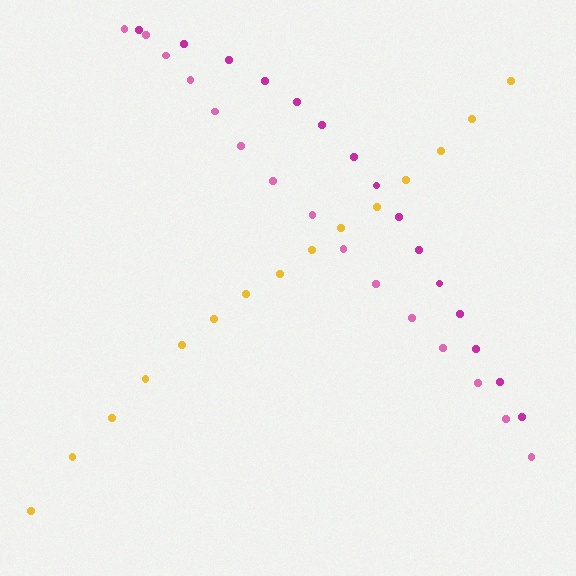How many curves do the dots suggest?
There are 3 distinct paths.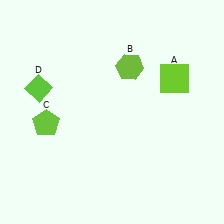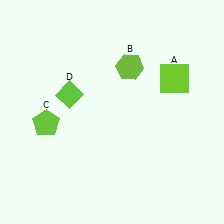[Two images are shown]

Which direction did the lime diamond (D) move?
The lime diamond (D) moved right.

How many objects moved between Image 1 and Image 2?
1 object moved between the two images.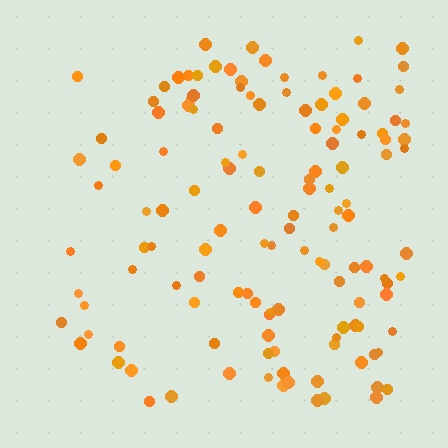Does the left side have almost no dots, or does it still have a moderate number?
Still a moderate number, just noticeably fewer than the right.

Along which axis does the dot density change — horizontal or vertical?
Horizontal.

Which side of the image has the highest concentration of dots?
The right.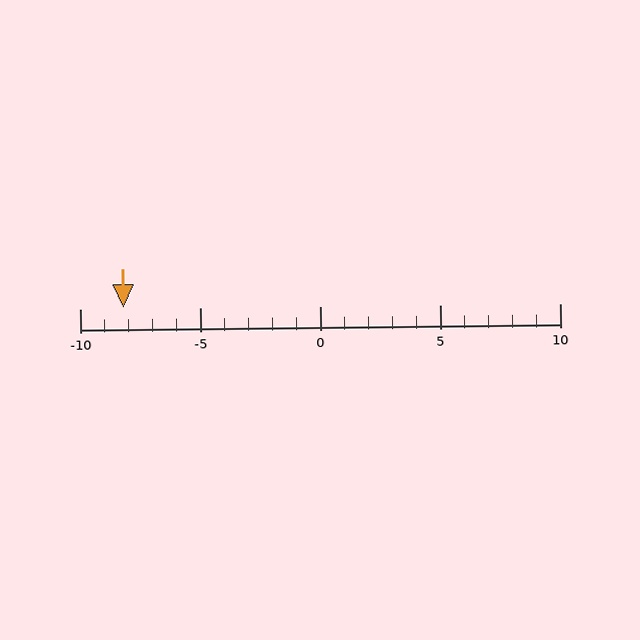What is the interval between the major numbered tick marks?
The major tick marks are spaced 5 units apart.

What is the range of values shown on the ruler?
The ruler shows values from -10 to 10.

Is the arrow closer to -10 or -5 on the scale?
The arrow is closer to -10.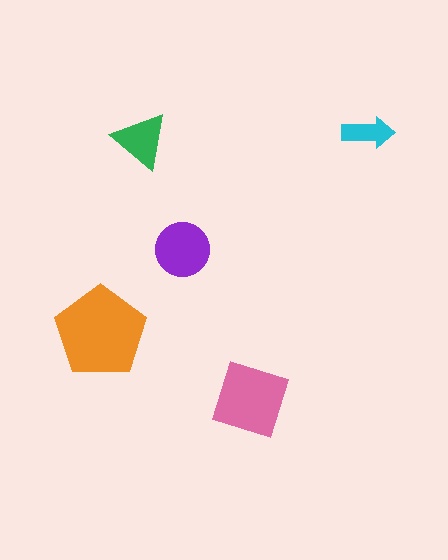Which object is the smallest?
The cyan arrow.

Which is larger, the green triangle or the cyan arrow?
The green triangle.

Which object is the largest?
The orange pentagon.